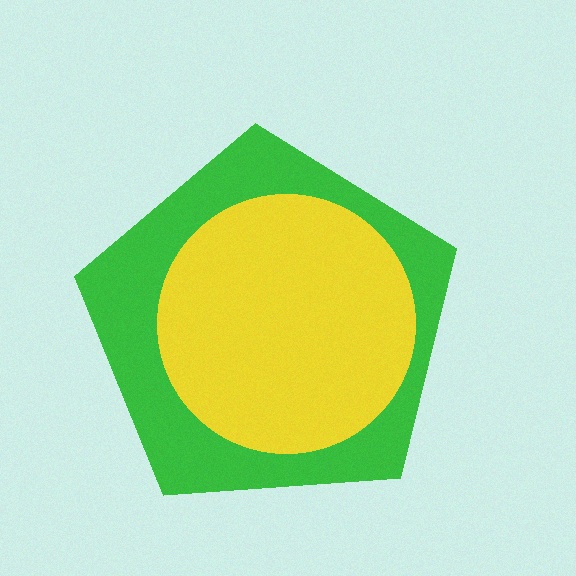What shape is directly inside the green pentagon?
The yellow circle.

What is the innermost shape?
The yellow circle.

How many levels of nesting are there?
2.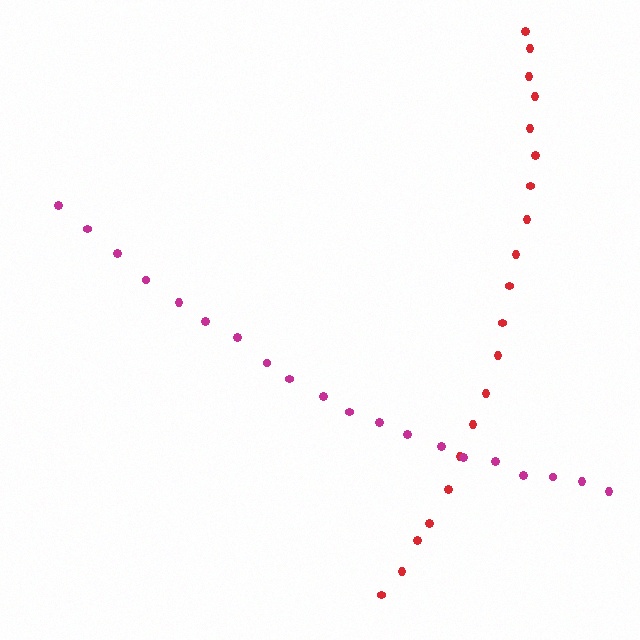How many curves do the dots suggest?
There are 2 distinct paths.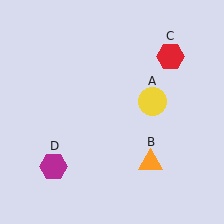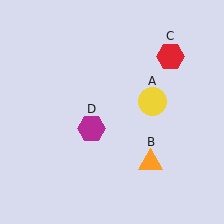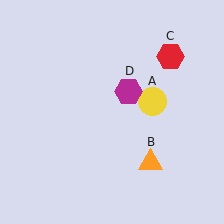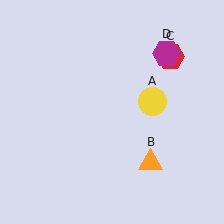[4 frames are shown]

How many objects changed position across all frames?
1 object changed position: magenta hexagon (object D).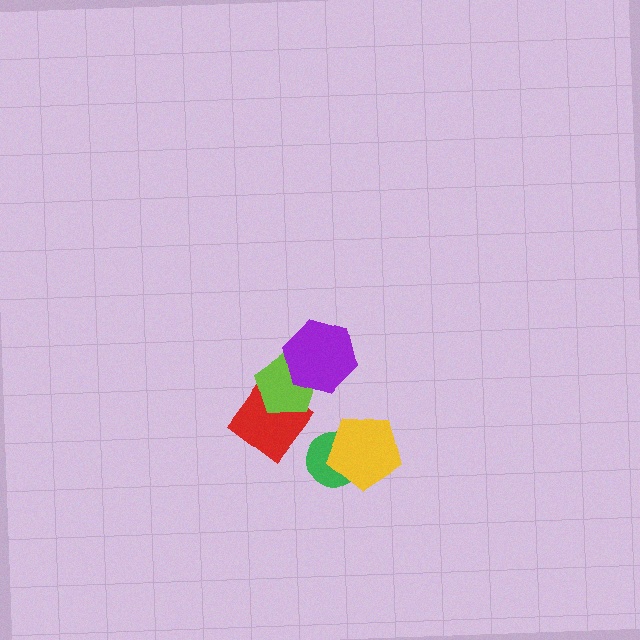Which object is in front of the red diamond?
The lime pentagon is in front of the red diamond.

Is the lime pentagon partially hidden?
Yes, it is partially covered by another shape.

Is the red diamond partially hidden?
Yes, it is partially covered by another shape.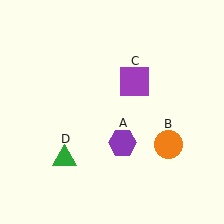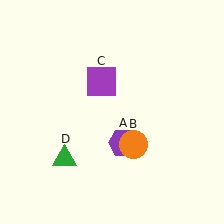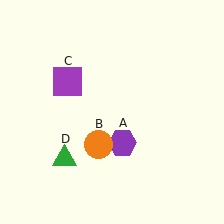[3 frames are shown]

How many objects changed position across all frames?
2 objects changed position: orange circle (object B), purple square (object C).